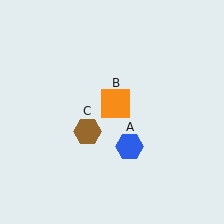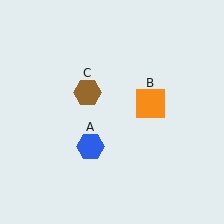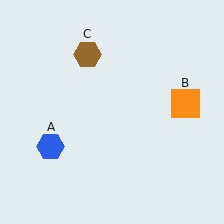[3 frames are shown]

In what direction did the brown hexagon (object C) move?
The brown hexagon (object C) moved up.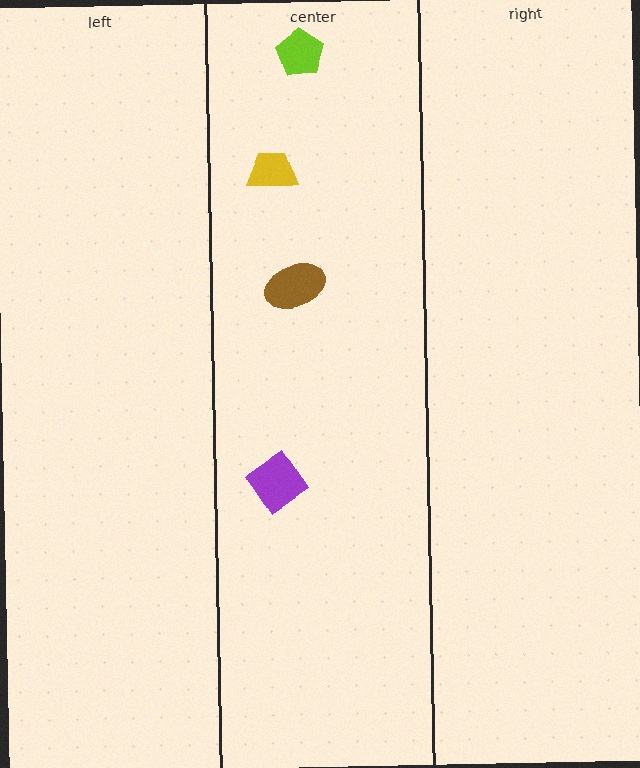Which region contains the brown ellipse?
The center region.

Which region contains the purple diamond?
The center region.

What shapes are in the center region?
The yellow trapezoid, the purple diamond, the brown ellipse, the lime pentagon.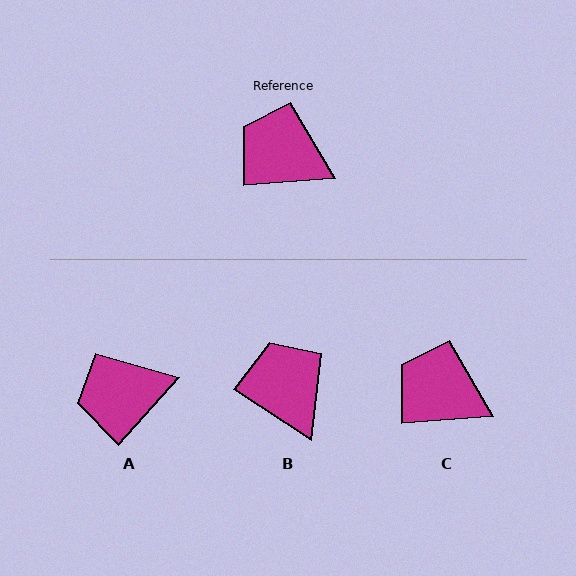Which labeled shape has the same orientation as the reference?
C.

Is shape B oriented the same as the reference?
No, it is off by about 37 degrees.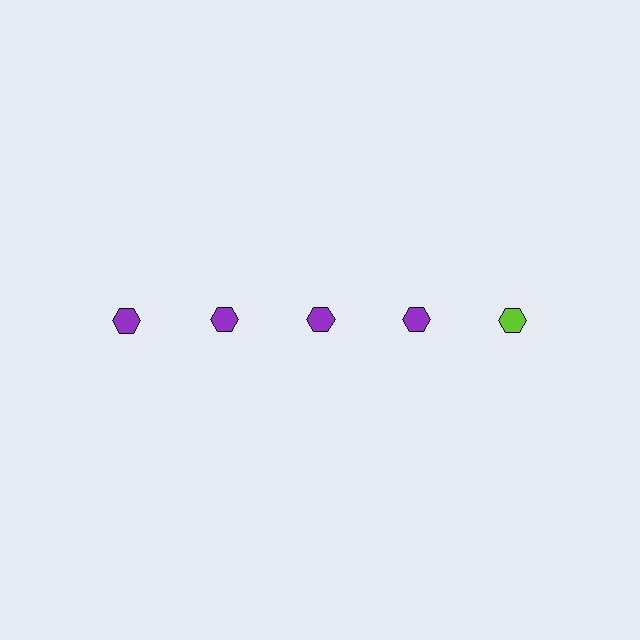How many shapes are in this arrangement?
There are 5 shapes arranged in a grid pattern.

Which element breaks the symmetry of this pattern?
The lime hexagon in the top row, rightmost column breaks the symmetry. All other shapes are purple hexagons.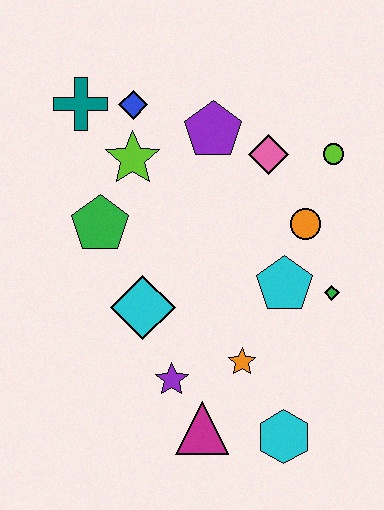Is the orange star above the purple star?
Yes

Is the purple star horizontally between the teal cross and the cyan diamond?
No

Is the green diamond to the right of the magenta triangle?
Yes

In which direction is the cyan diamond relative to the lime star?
The cyan diamond is below the lime star.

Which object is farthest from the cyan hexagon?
The teal cross is farthest from the cyan hexagon.